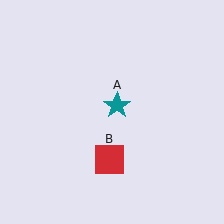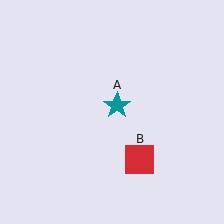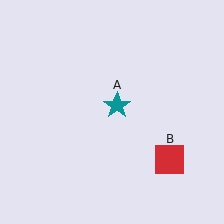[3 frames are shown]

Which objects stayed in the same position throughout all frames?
Teal star (object A) remained stationary.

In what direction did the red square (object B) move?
The red square (object B) moved right.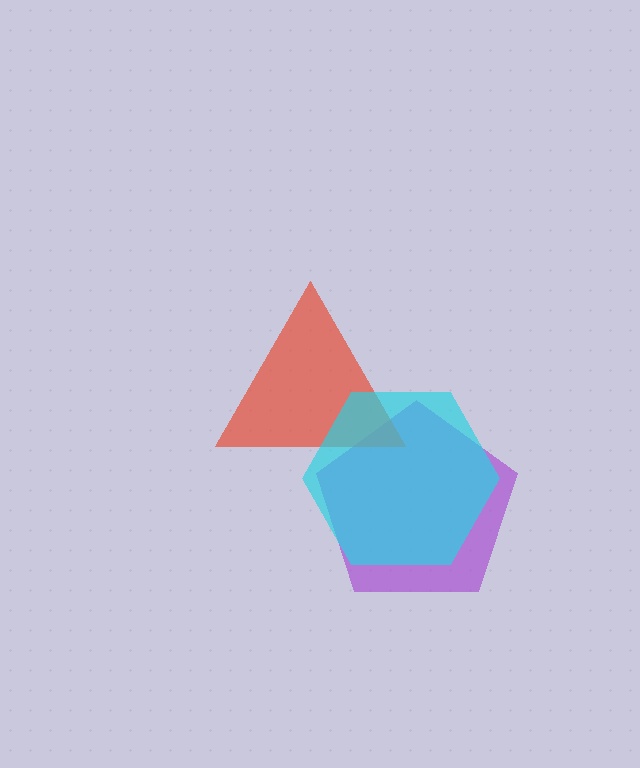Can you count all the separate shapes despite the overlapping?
Yes, there are 3 separate shapes.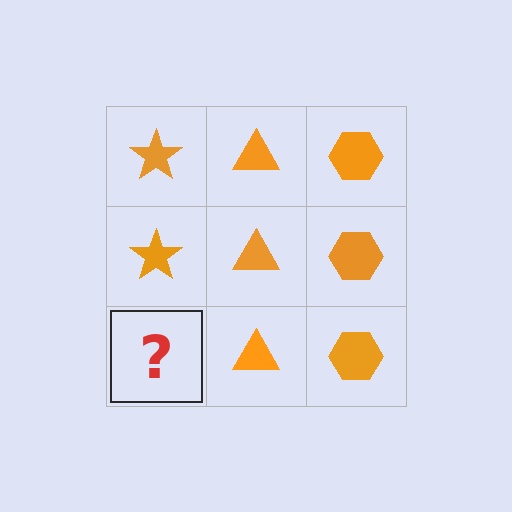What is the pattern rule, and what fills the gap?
The rule is that each column has a consistent shape. The gap should be filled with an orange star.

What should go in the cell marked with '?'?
The missing cell should contain an orange star.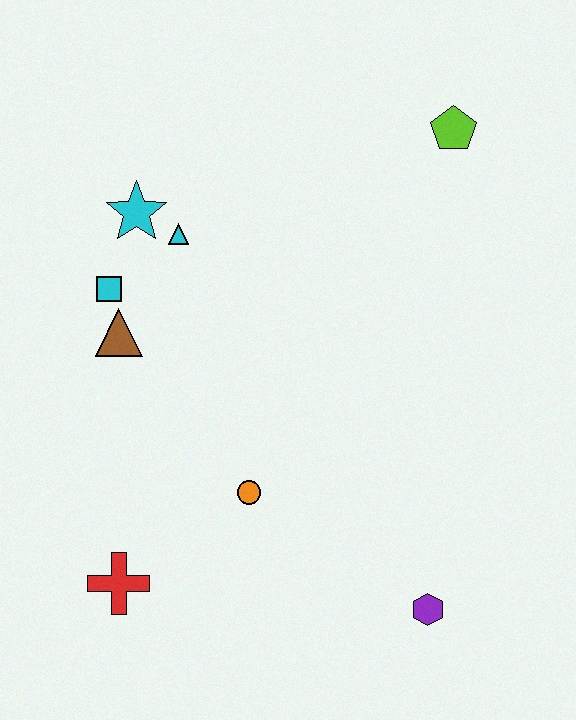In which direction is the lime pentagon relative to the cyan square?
The lime pentagon is to the right of the cyan square.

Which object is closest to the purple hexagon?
The orange circle is closest to the purple hexagon.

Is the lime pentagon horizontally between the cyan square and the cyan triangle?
No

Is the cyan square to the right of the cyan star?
No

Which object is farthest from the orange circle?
The lime pentagon is farthest from the orange circle.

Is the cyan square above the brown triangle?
Yes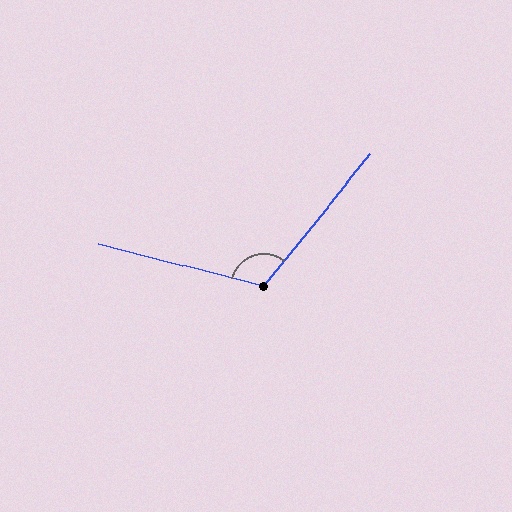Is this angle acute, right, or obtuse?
It is obtuse.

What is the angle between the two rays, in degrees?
Approximately 114 degrees.